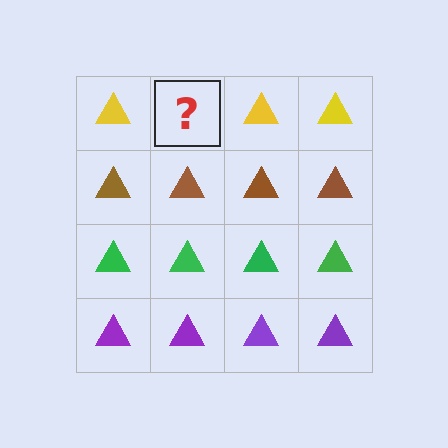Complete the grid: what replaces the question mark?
The question mark should be replaced with a yellow triangle.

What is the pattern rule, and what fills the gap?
The rule is that each row has a consistent color. The gap should be filled with a yellow triangle.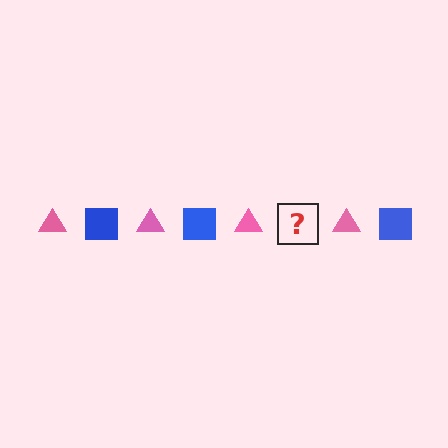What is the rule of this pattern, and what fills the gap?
The rule is that the pattern alternates between pink triangle and blue square. The gap should be filled with a blue square.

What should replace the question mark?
The question mark should be replaced with a blue square.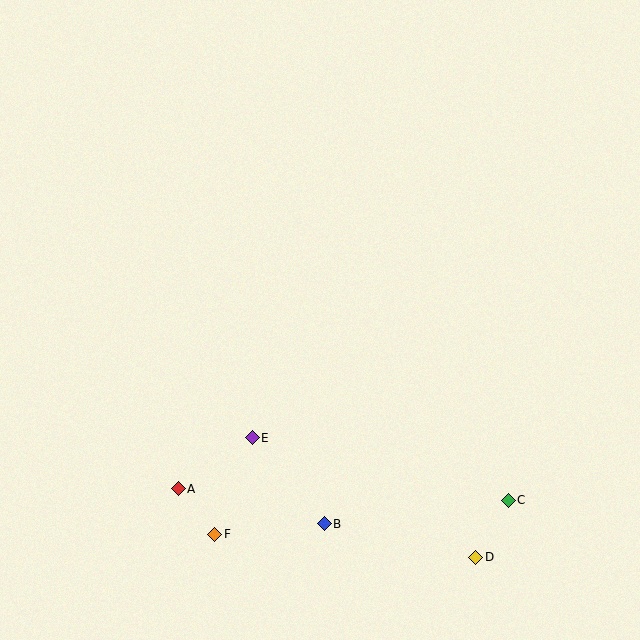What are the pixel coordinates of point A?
Point A is at (178, 489).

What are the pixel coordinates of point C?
Point C is at (508, 500).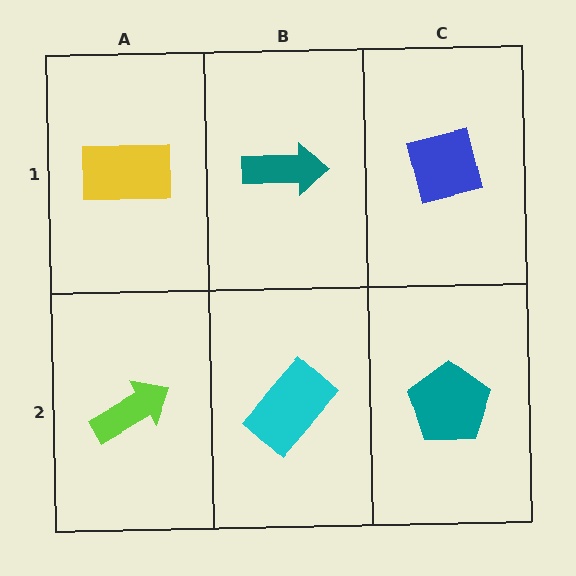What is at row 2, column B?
A cyan rectangle.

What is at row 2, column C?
A teal pentagon.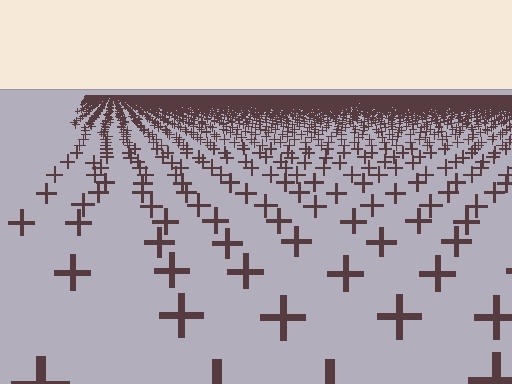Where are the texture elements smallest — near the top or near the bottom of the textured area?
Near the top.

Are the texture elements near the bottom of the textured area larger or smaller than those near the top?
Larger. Near the bottom, elements are closer to the viewer and appear at a bigger on-screen size.